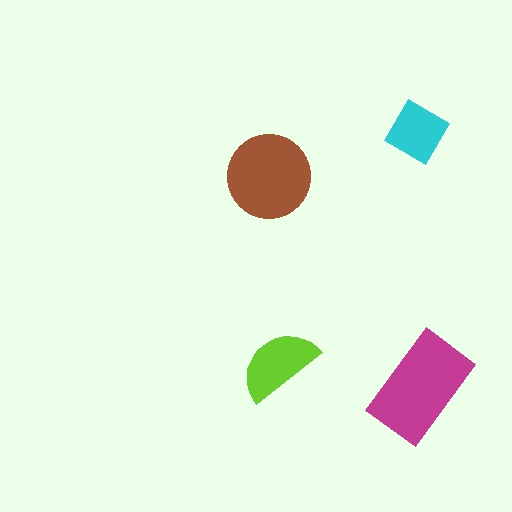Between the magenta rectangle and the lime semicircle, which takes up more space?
The magenta rectangle.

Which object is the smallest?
The cyan diamond.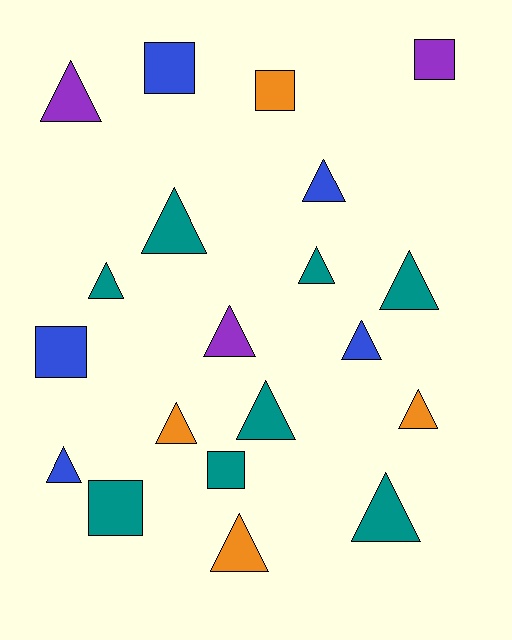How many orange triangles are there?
There are 3 orange triangles.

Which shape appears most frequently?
Triangle, with 14 objects.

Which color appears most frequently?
Teal, with 8 objects.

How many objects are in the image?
There are 20 objects.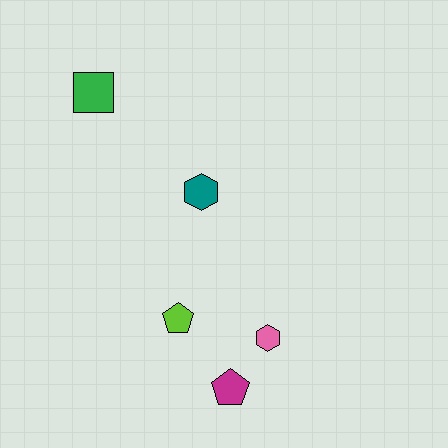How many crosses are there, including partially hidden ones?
There are no crosses.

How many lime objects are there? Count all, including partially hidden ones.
There is 1 lime object.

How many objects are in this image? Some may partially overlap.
There are 5 objects.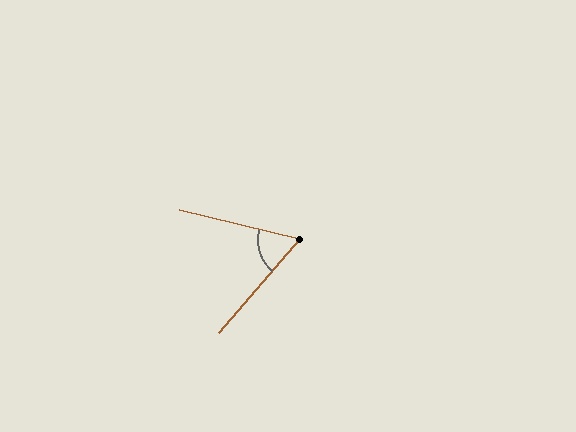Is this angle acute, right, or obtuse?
It is acute.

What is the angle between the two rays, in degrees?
Approximately 63 degrees.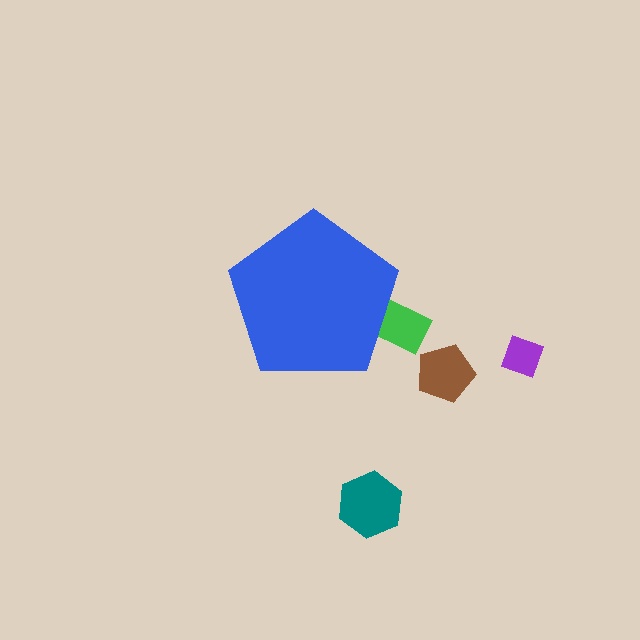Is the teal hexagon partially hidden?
No, the teal hexagon is fully visible.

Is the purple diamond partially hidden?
No, the purple diamond is fully visible.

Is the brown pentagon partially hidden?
No, the brown pentagon is fully visible.